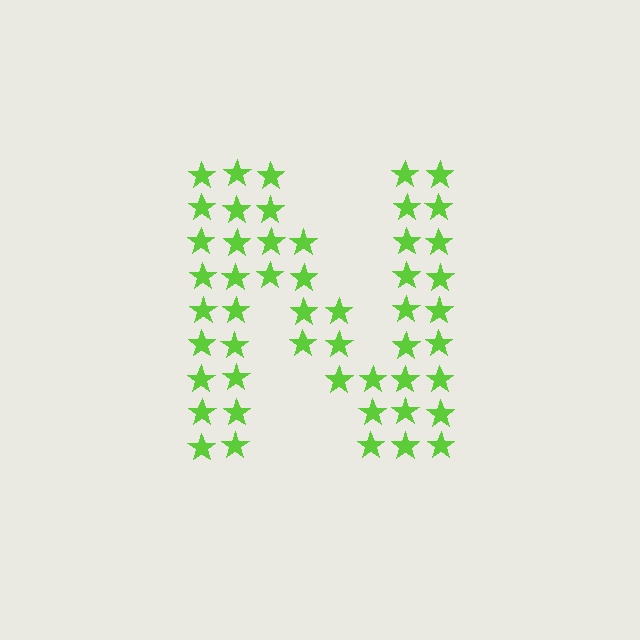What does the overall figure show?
The overall figure shows the letter N.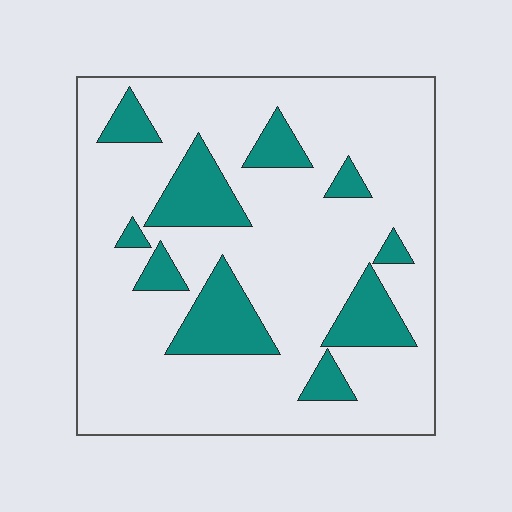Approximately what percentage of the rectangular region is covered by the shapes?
Approximately 20%.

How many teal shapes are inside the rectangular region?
10.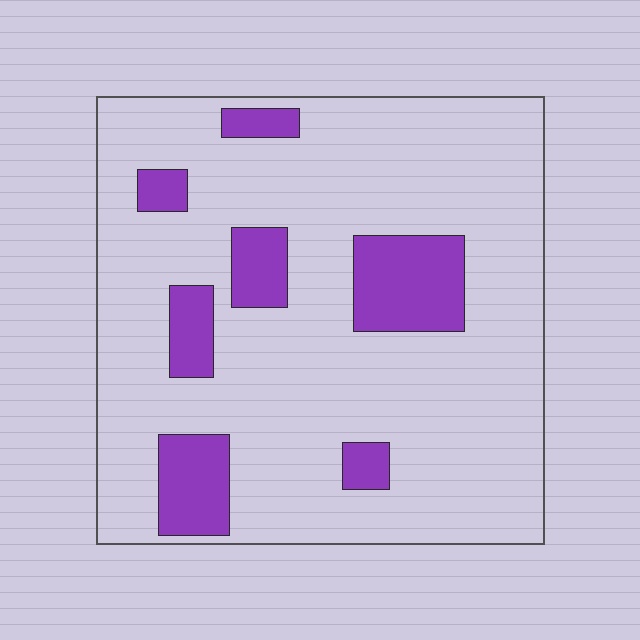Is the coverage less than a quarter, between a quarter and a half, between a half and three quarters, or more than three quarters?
Less than a quarter.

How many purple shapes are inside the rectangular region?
7.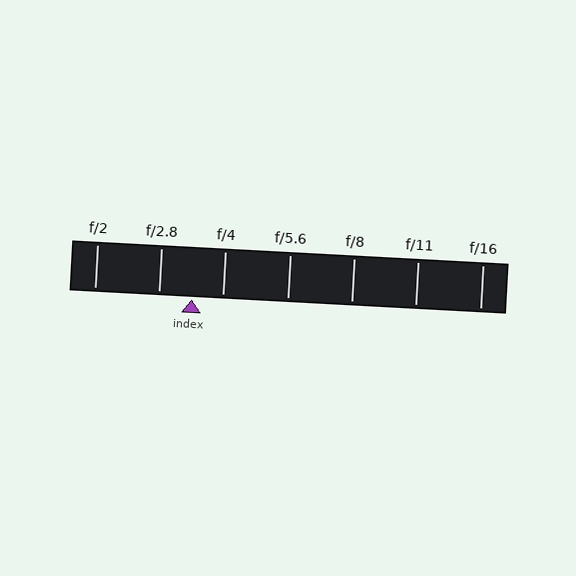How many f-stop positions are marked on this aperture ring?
There are 7 f-stop positions marked.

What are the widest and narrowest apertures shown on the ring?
The widest aperture shown is f/2 and the narrowest is f/16.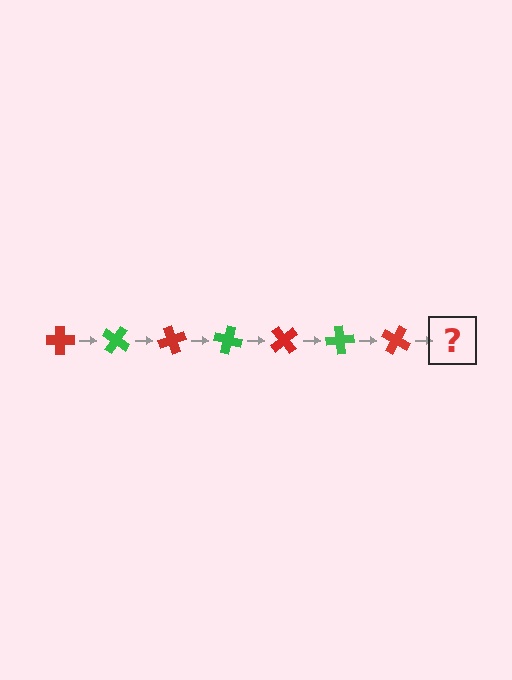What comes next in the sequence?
The next element should be a green cross, rotated 245 degrees from the start.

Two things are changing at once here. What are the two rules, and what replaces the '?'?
The two rules are that it rotates 35 degrees each step and the color cycles through red and green. The '?' should be a green cross, rotated 245 degrees from the start.